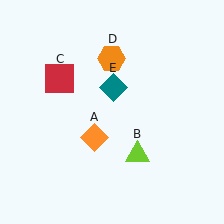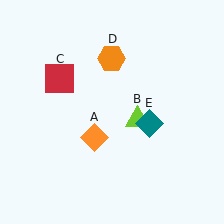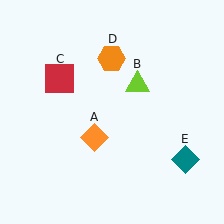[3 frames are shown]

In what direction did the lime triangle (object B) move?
The lime triangle (object B) moved up.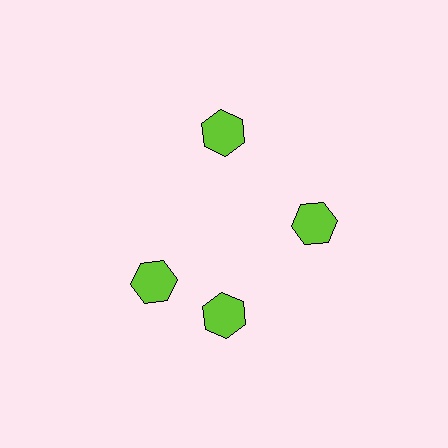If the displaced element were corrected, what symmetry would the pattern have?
It would have 4-fold rotational symmetry — the pattern would map onto itself every 90 degrees.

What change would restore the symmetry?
The symmetry would be restored by rotating it back into even spacing with its neighbors so that all 4 hexagons sit at equal angles and equal distance from the center.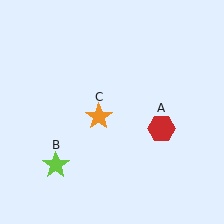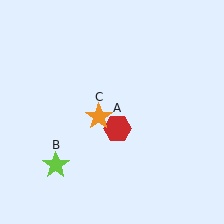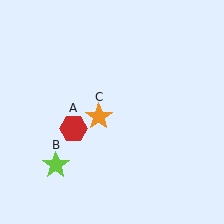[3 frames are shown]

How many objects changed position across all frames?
1 object changed position: red hexagon (object A).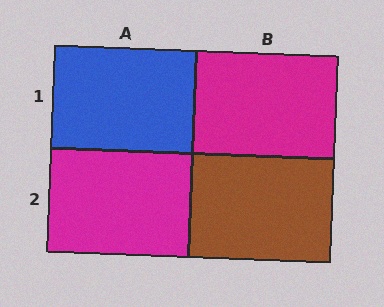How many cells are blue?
1 cell is blue.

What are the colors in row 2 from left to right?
Magenta, brown.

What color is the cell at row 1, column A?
Blue.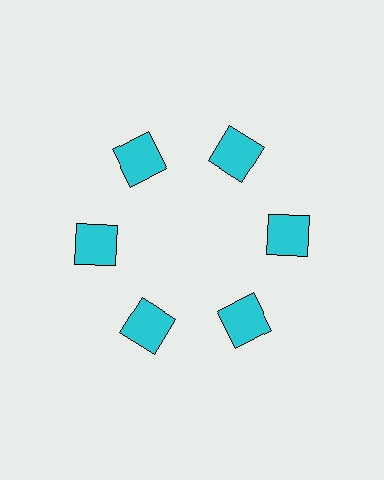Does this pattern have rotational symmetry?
Yes, this pattern has 6-fold rotational symmetry. It looks the same after rotating 60 degrees around the center.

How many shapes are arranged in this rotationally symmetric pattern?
There are 6 shapes, arranged in 6 groups of 1.